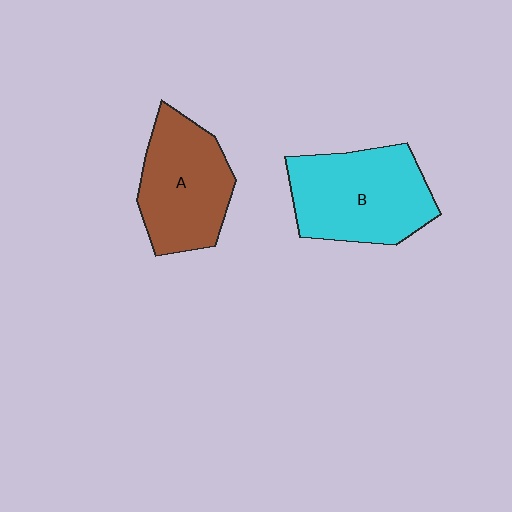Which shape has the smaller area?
Shape A (brown).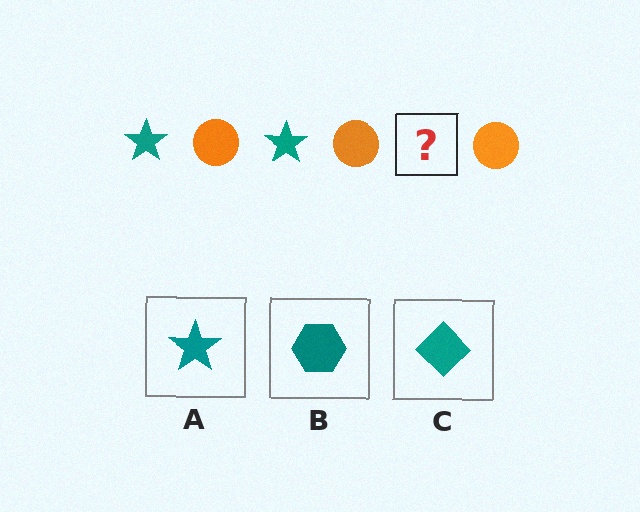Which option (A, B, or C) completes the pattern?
A.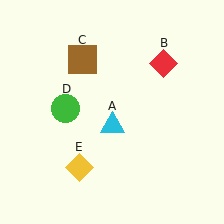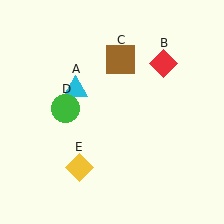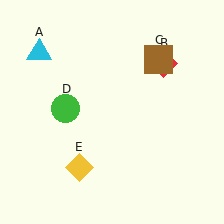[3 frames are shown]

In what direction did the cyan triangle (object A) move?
The cyan triangle (object A) moved up and to the left.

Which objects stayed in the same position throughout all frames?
Red diamond (object B) and green circle (object D) and yellow diamond (object E) remained stationary.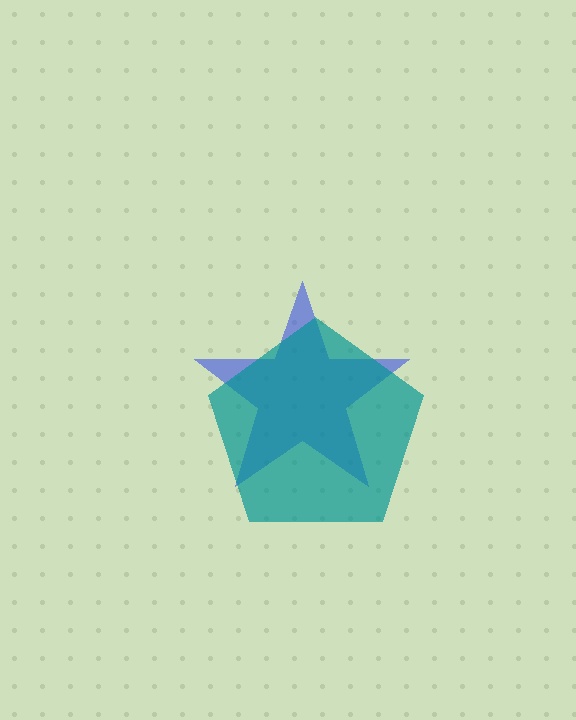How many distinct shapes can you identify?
There are 2 distinct shapes: a blue star, a teal pentagon.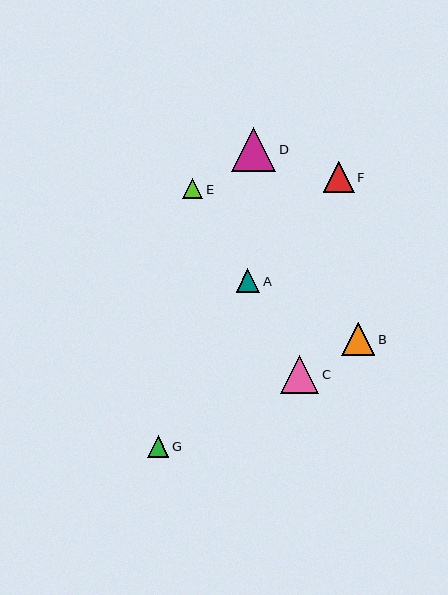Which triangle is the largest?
Triangle D is the largest with a size of approximately 44 pixels.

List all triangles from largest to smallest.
From largest to smallest: D, C, B, F, A, G, E.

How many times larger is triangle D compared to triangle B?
Triangle D is approximately 1.3 times the size of triangle B.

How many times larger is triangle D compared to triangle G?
Triangle D is approximately 2.1 times the size of triangle G.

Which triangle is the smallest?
Triangle E is the smallest with a size of approximately 21 pixels.